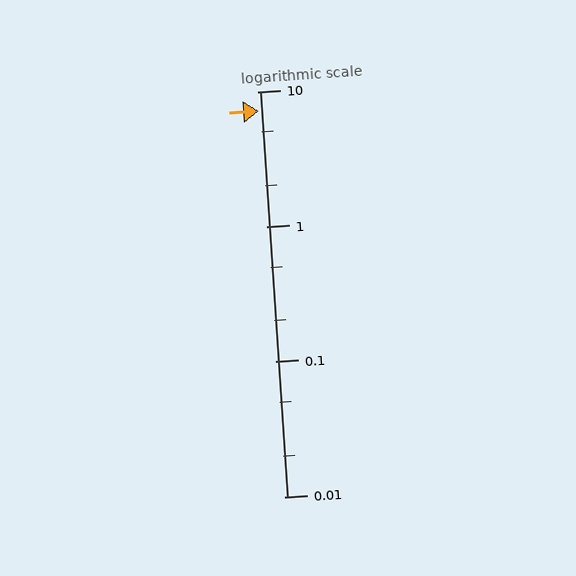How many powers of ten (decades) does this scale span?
The scale spans 3 decades, from 0.01 to 10.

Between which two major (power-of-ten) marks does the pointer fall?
The pointer is between 1 and 10.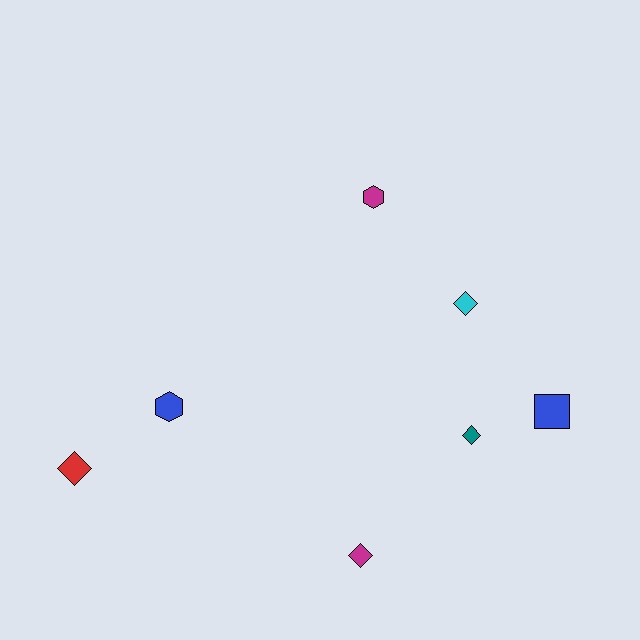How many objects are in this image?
There are 7 objects.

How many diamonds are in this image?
There are 4 diamonds.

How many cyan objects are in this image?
There is 1 cyan object.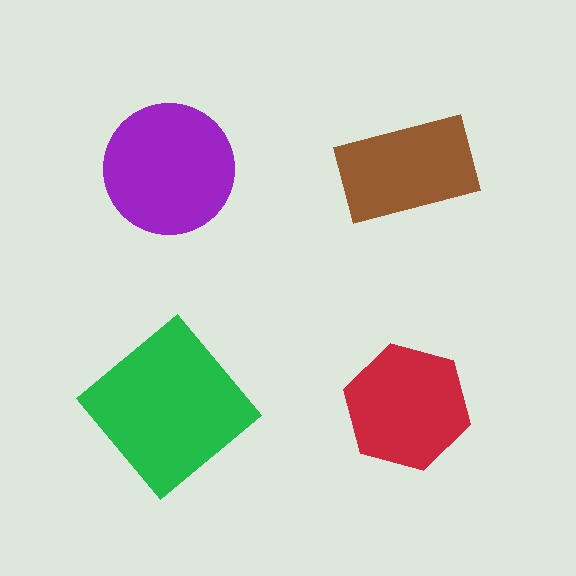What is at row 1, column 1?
A purple circle.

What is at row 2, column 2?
A red hexagon.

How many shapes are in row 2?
2 shapes.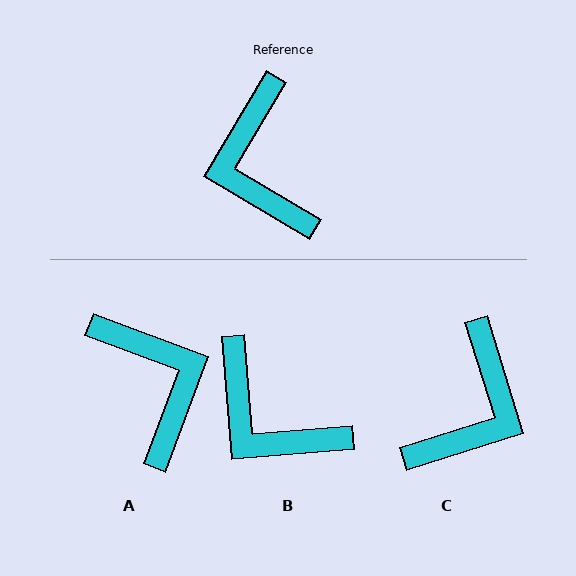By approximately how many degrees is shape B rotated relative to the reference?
Approximately 35 degrees counter-clockwise.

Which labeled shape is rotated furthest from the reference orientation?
A, about 170 degrees away.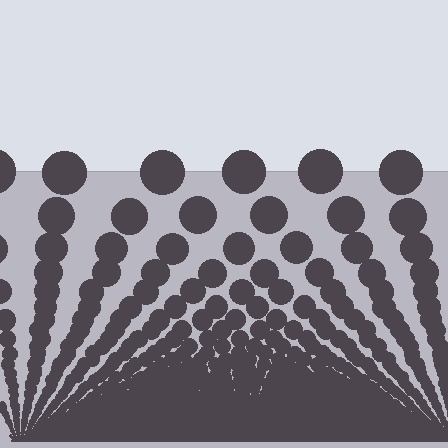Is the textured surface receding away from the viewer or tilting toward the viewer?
The surface appears to tilt toward the viewer. Texture elements get larger and sparser toward the top.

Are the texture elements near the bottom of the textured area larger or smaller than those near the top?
Smaller. The gradient is inverted — elements near the bottom are smaller and denser.